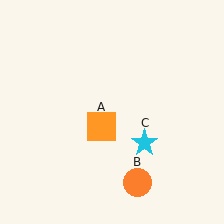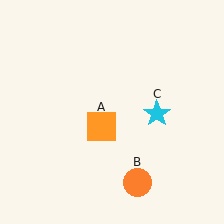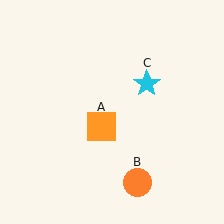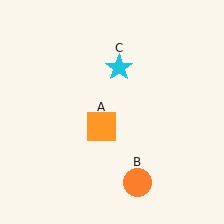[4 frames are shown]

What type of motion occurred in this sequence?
The cyan star (object C) rotated counterclockwise around the center of the scene.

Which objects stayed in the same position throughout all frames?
Orange square (object A) and orange circle (object B) remained stationary.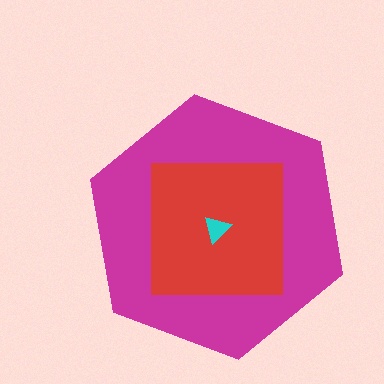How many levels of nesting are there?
3.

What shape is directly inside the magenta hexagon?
The red square.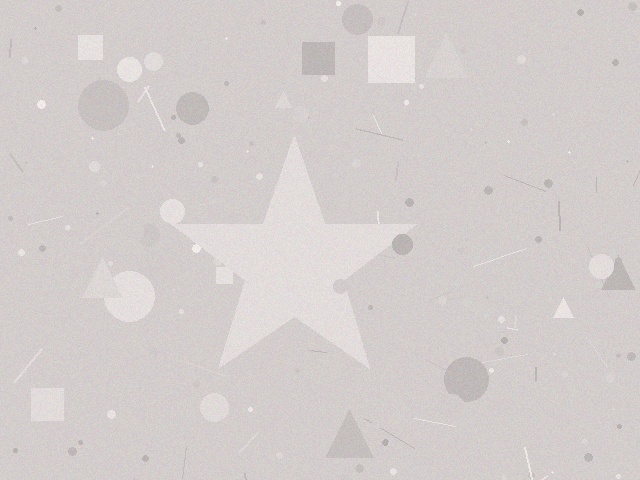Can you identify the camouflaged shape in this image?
The camouflaged shape is a star.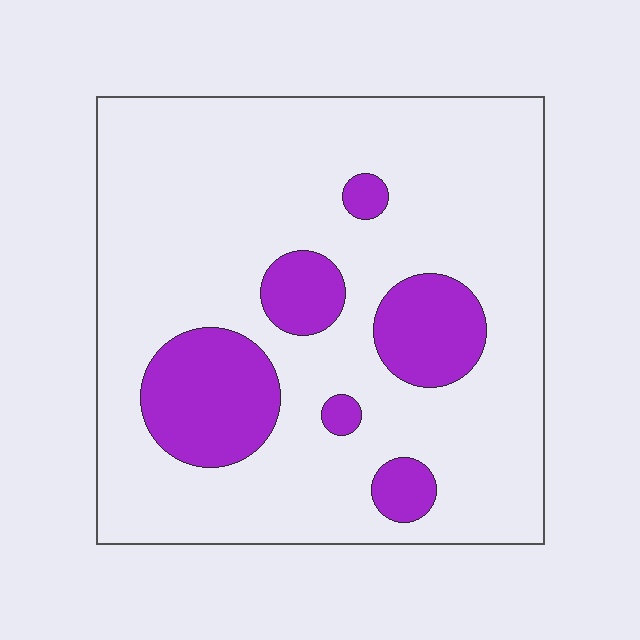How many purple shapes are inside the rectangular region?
6.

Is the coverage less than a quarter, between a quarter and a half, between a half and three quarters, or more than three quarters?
Less than a quarter.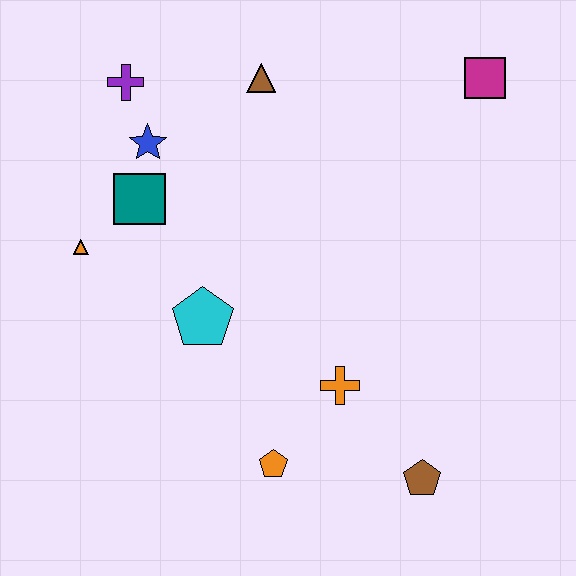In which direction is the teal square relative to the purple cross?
The teal square is below the purple cross.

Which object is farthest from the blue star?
The brown pentagon is farthest from the blue star.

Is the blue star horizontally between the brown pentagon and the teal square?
Yes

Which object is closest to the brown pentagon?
The orange cross is closest to the brown pentagon.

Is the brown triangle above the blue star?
Yes